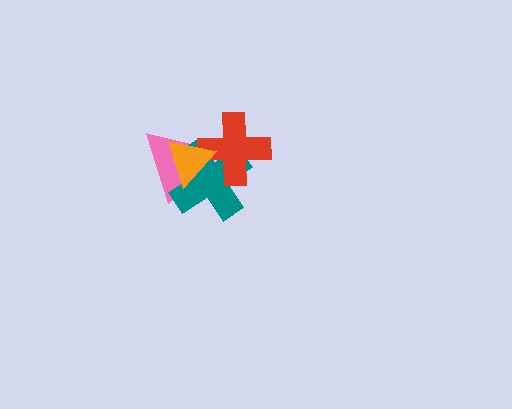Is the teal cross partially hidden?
Yes, it is partially covered by another shape.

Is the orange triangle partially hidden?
No, no other shape covers it.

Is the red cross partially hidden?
Yes, it is partially covered by another shape.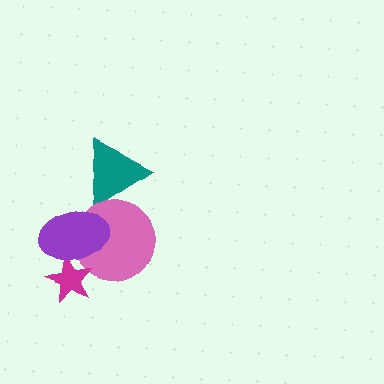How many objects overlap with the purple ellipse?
2 objects overlap with the purple ellipse.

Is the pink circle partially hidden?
Yes, it is partially covered by another shape.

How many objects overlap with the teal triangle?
1 object overlaps with the teal triangle.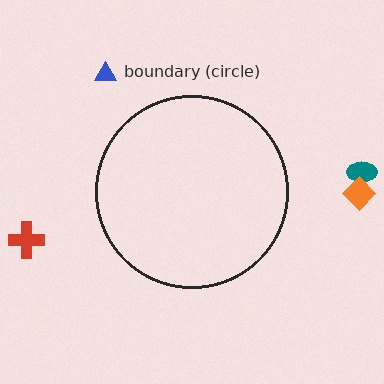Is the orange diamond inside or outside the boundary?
Outside.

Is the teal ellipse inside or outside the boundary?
Outside.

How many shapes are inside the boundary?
0 inside, 4 outside.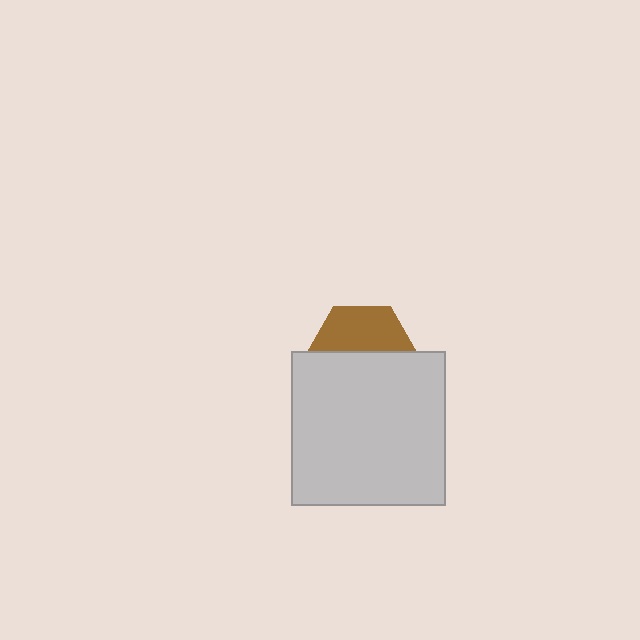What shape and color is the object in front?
The object in front is a light gray square.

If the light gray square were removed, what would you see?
You would see the complete brown hexagon.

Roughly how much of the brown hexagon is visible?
A small part of it is visible (roughly 45%).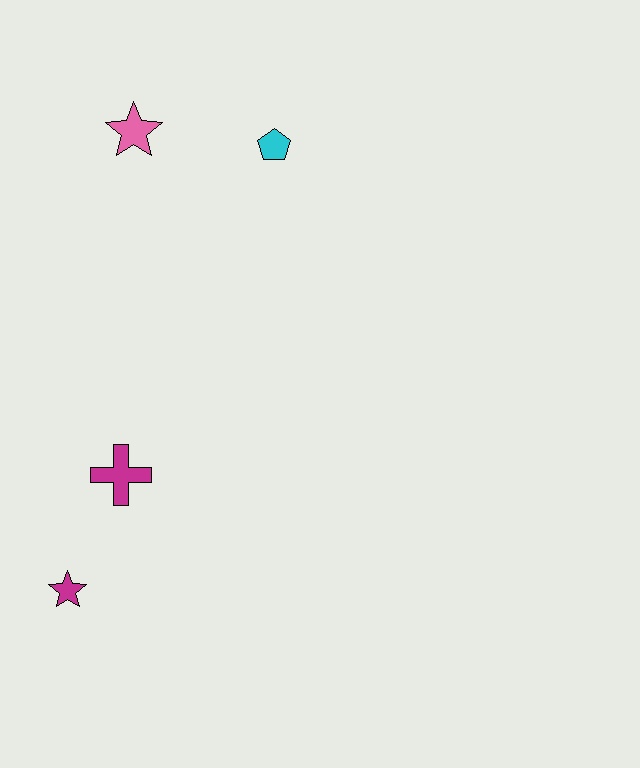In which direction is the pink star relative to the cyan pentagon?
The pink star is to the left of the cyan pentagon.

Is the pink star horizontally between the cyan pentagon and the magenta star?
Yes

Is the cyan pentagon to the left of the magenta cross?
No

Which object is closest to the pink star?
The cyan pentagon is closest to the pink star.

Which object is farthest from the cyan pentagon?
The magenta star is farthest from the cyan pentagon.